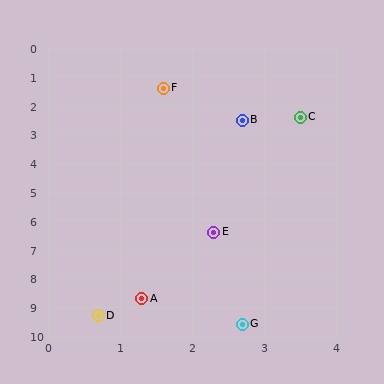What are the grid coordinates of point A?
Point A is at approximately (1.3, 8.7).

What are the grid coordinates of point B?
Point B is at approximately (2.7, 2.5).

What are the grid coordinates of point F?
Point F is at approximately (1.6, 1.4).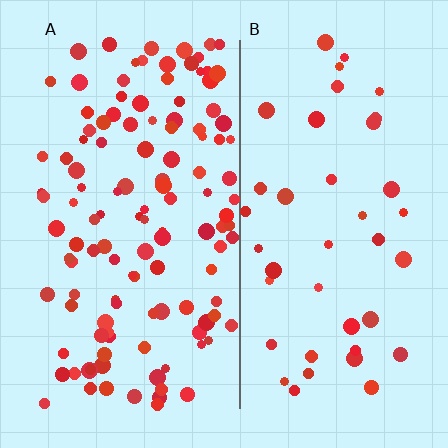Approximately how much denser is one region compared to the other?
Approximately 3.0× — region A over region B.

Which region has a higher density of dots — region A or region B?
A (the left).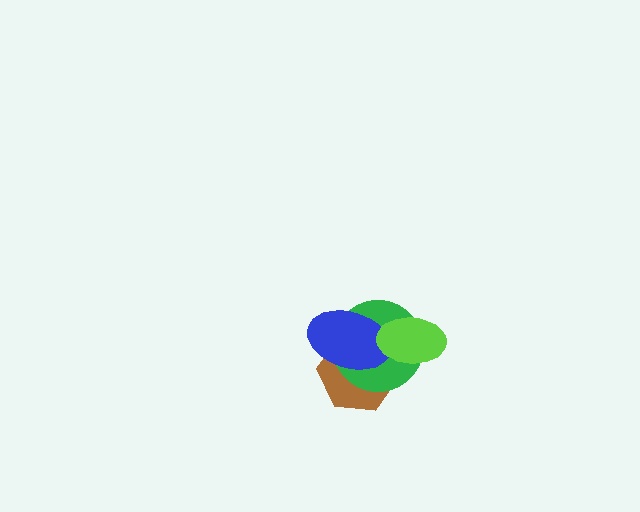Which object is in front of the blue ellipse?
The lime ellipse is in front of the blue ellipse.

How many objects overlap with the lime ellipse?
3 objects overlap with the lime ellipse.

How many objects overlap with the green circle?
3 objects overlap with the green circle.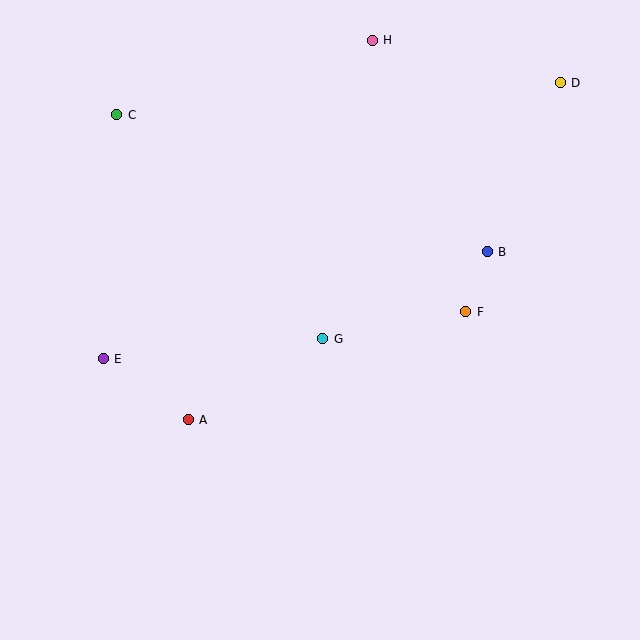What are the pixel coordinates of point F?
Point F is at (466, 312).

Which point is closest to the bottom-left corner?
Point A is closest to the bottom-left corner.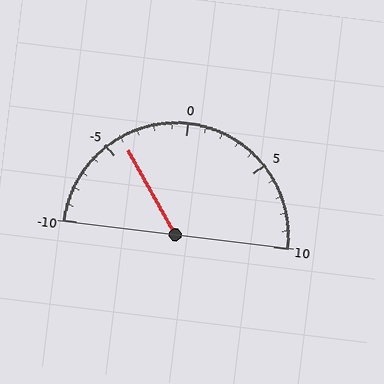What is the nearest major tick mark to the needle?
The nearest major tick mark is -5.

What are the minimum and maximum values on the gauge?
The gauge ranges from -10 to 10.